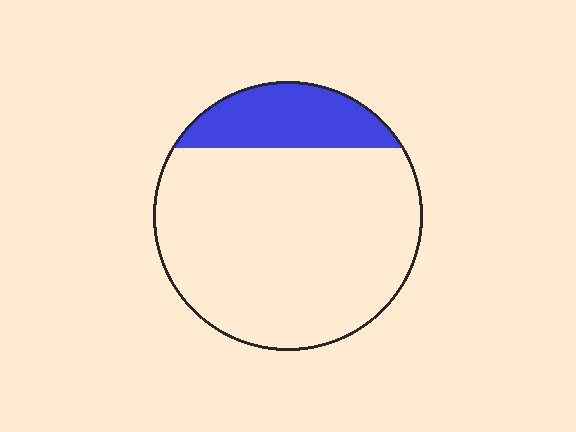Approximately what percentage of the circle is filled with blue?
Approximately 20%.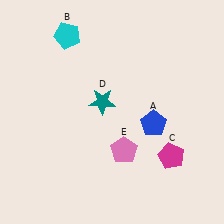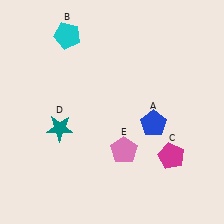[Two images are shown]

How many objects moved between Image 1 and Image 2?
1 object moved between the two images.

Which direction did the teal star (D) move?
The teal star (D) moved left.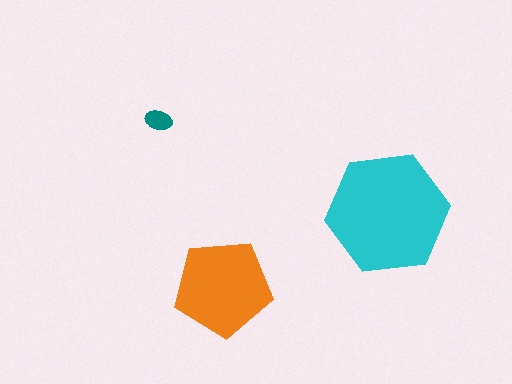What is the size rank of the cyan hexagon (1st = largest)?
1st.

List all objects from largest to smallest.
The cyan hexagon, the orange pentagon, the teal ellipse.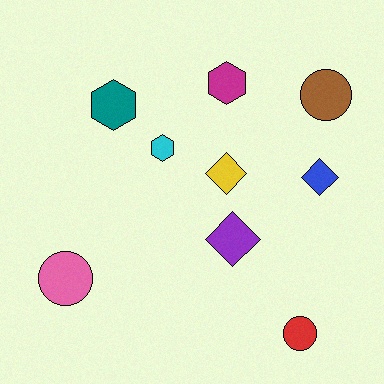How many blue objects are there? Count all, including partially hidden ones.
There is 1 blue object.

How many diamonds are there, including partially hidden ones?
There are 3 diamonds.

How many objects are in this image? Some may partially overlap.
There are 9 objects.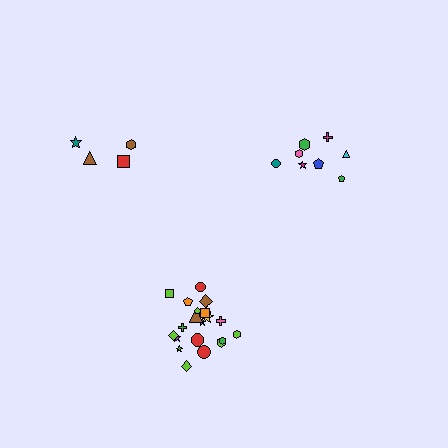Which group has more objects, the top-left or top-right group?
The top-right group.